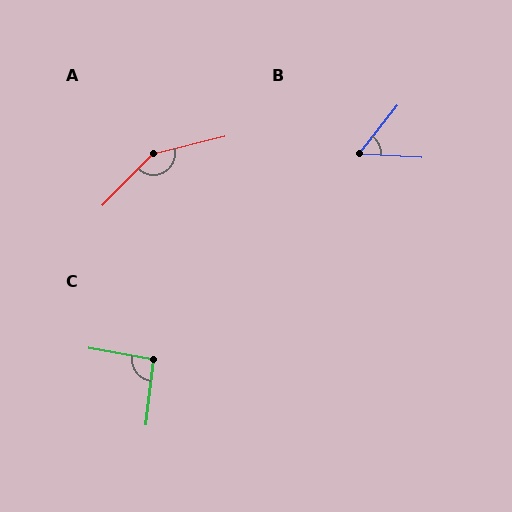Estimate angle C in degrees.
Approximately 94 degrees.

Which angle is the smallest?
B, at approximately 55 degrees.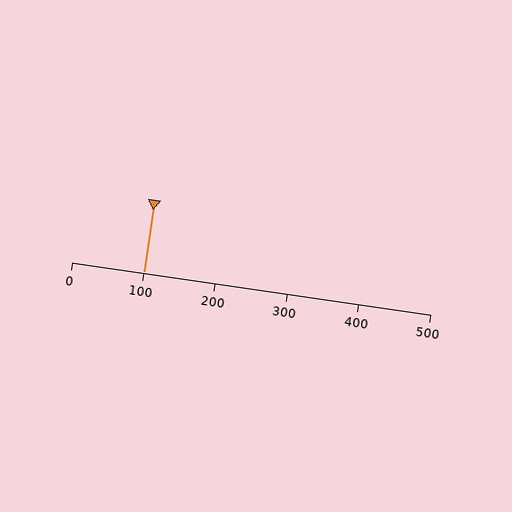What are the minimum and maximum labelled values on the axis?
The axis runs from 0 to 500.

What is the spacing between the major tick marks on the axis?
The major ticks are spaced 100 apart.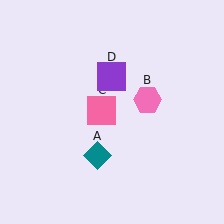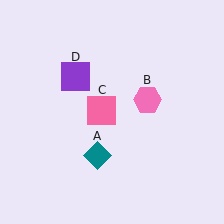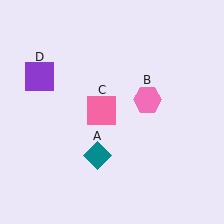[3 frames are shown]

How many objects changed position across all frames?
1 object changed position: purple square (object D).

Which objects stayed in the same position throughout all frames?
Teal diamond (object A) and pink hexagon (object B) and pink square (object C) remained stationary.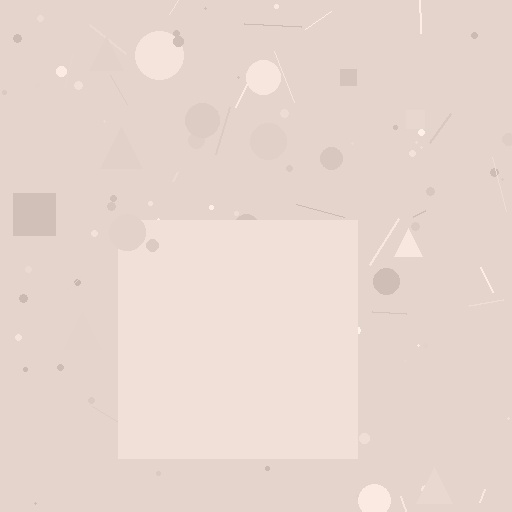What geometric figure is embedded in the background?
A square is embedded in the background.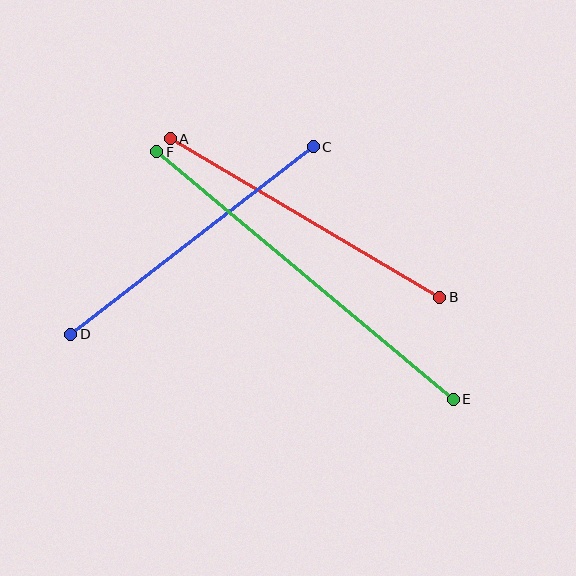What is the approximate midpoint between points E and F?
The midpoint is at approximately (305, 275) pixels.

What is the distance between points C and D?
The distance is approximately 306 pixels.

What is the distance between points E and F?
The distance is approximately 386 pixels.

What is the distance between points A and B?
The distance is approximately 313 pixels.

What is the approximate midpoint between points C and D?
The midpoint is at approximately (192, 241) pixels.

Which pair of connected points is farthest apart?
Points E and F are farthest apart.